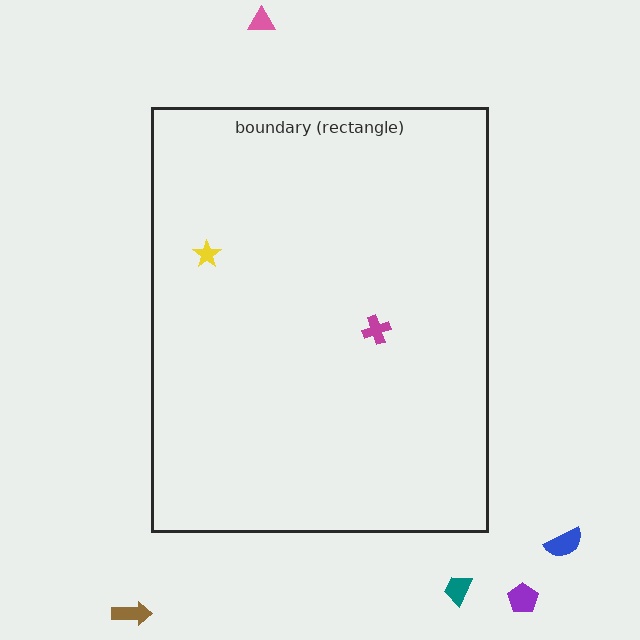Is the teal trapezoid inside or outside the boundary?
Outside.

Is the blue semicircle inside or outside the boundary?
Outside.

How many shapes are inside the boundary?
2 inside, 5 outside.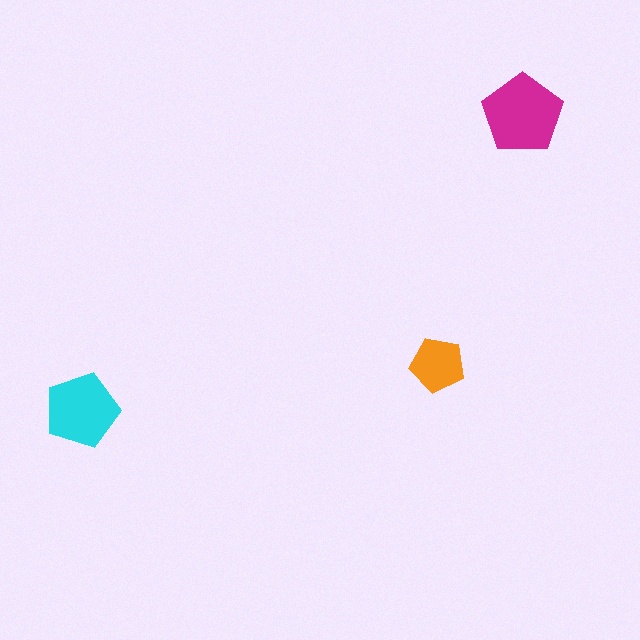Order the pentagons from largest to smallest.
the magenta one, the cyan one, the orange one.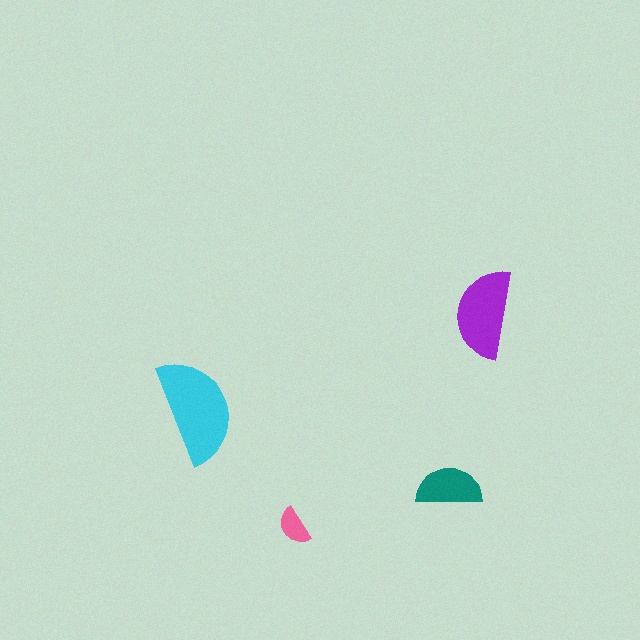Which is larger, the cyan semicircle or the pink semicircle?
The cyan one.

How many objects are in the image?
There are 4 objects in the image.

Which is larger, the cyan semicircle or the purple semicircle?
The cyan one.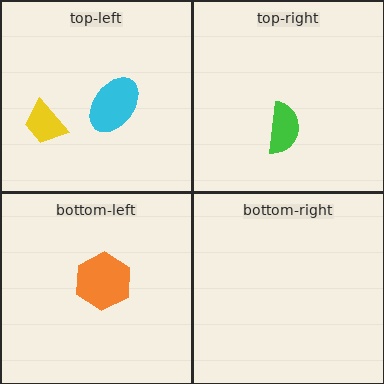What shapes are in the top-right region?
The green semicircle.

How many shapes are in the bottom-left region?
1.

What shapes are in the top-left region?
The cyan ellipse, the yellow trapezoid.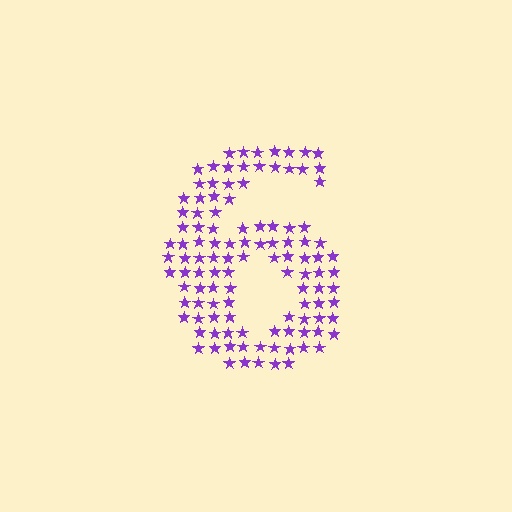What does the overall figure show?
The overall figure shows the digit 6.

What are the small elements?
The small elements are stars.